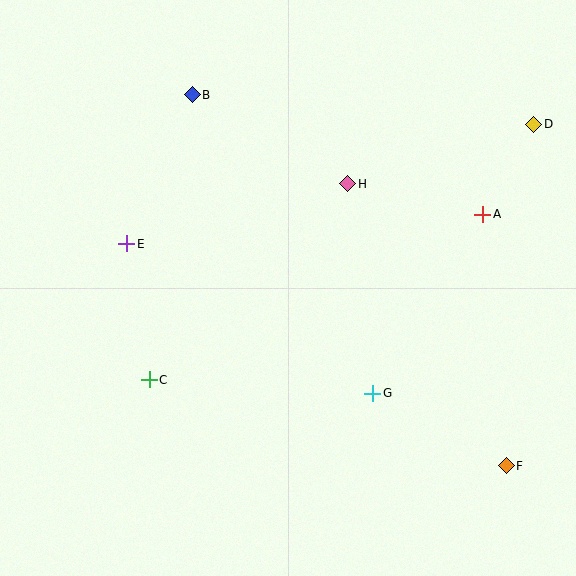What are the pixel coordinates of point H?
Point H is at (348, 184).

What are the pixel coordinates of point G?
Point G is at (373, 393).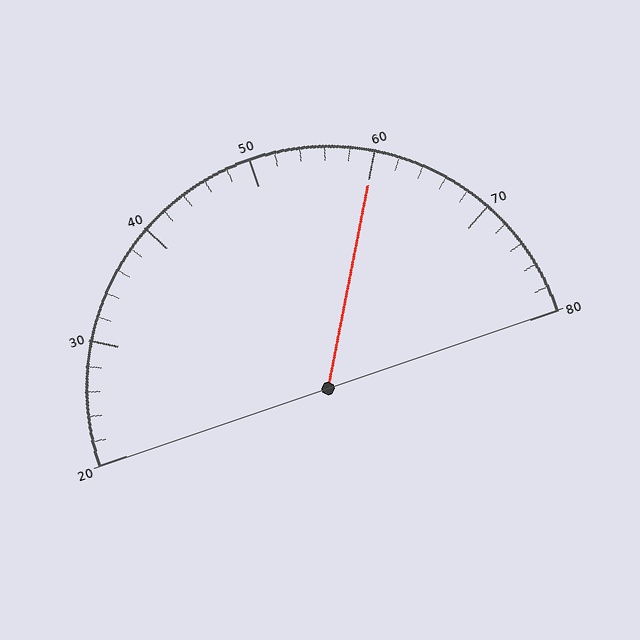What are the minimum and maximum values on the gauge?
The gauge ranges from 20 to 80.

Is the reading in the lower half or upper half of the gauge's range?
The reading is in the upper half of the range (20 to 80).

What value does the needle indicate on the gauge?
The needle indicates approximately 60.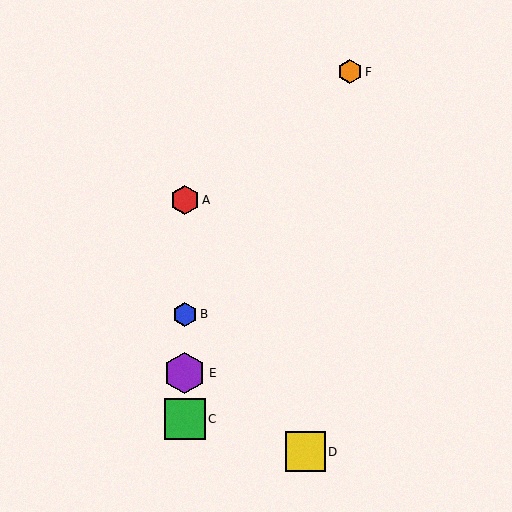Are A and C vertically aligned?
Yes, both are at x≈185.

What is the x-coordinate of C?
Object C is at x≈185.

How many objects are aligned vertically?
4 objects (A, B, C, E) are aligned vertically.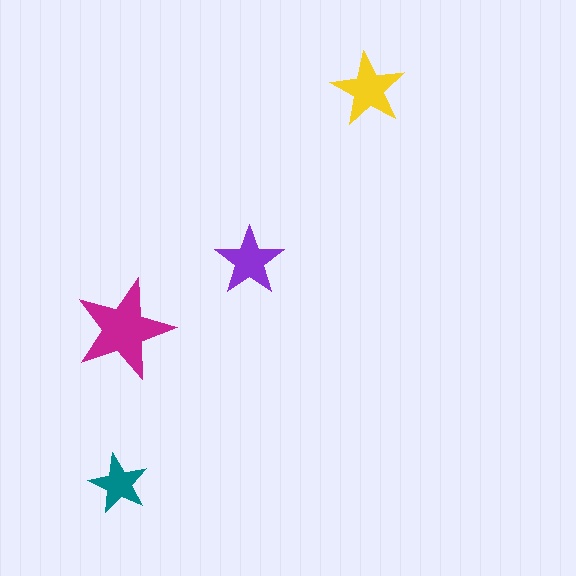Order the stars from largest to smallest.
the magenta one, the yellow one, the purple one, the teal one.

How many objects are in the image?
There are 4 objects in the image.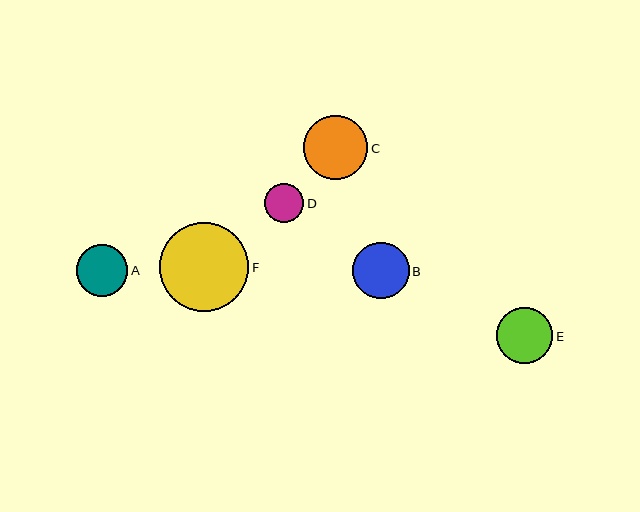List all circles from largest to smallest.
From largest to smallest: F, C, B, E, A, D.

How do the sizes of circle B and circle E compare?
Circle B and circle E are approximately the same size.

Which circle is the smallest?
Circle D is the smallest with a size of approximately 39 pixels.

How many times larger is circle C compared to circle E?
Circle C is approximately 1.1 times the size of circle E.